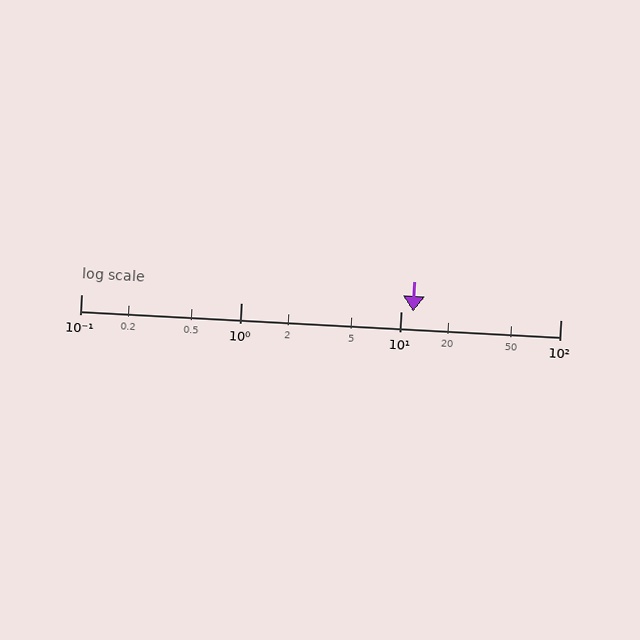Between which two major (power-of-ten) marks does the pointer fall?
The pointer is between 10 and 100.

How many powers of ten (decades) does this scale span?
The scale spans 3 decades, from 0.1 to 100.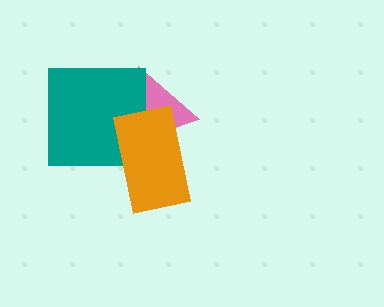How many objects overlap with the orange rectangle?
2 objects overlap with the orange rectangle.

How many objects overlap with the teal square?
2 objects overlap with the teal square.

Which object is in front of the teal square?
The orange rectangle is in front of the teal square.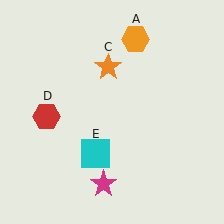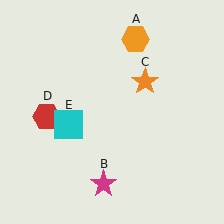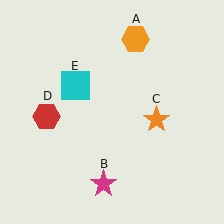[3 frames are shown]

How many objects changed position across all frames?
2 objects changed position: orange star (object C), cyan square (object E).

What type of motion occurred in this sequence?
The orange star (object C), cyan square (object E) rotated clockwise around the center of the scene.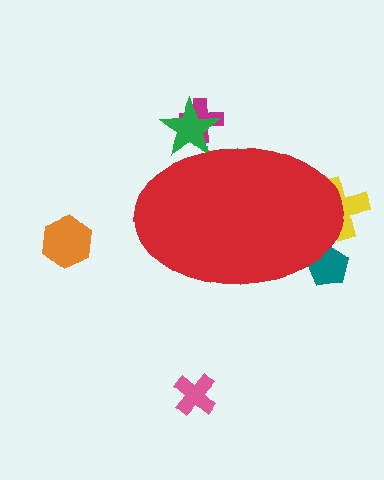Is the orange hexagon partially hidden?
No, the orange hexagon is fully visible.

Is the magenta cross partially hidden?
Yes, the magenta cross is partially hidden behind the red ellipse.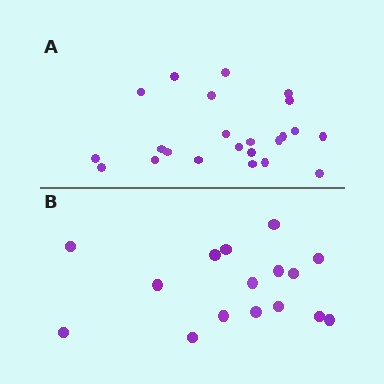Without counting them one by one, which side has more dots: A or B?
Region A (the top region) has more dots.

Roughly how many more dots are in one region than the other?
Region A has roughly 8 or so more dots than region B.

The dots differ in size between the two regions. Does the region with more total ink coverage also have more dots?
No. Region B has more total ink coverage because its dots are larger, but region A actually contains more individual dots. Total area can be misleading — the number of items is what matters here.